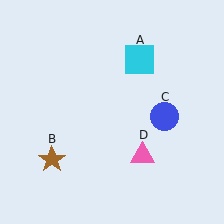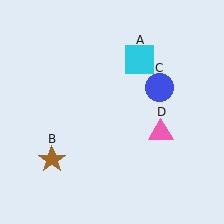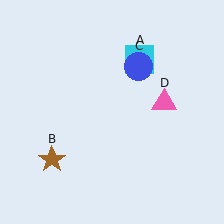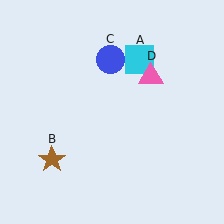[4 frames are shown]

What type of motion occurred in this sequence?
The blue circle (object C), pink triangle (object D) rotated counterclockwise around the center of the scene.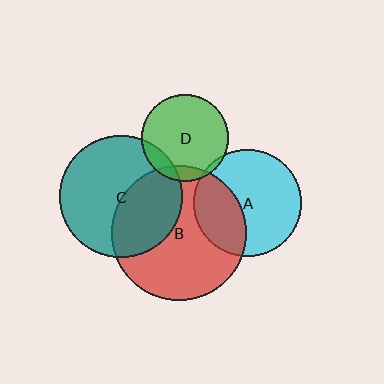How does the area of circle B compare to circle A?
Approximately 1.6 times.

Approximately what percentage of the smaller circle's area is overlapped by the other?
Approximately 35%.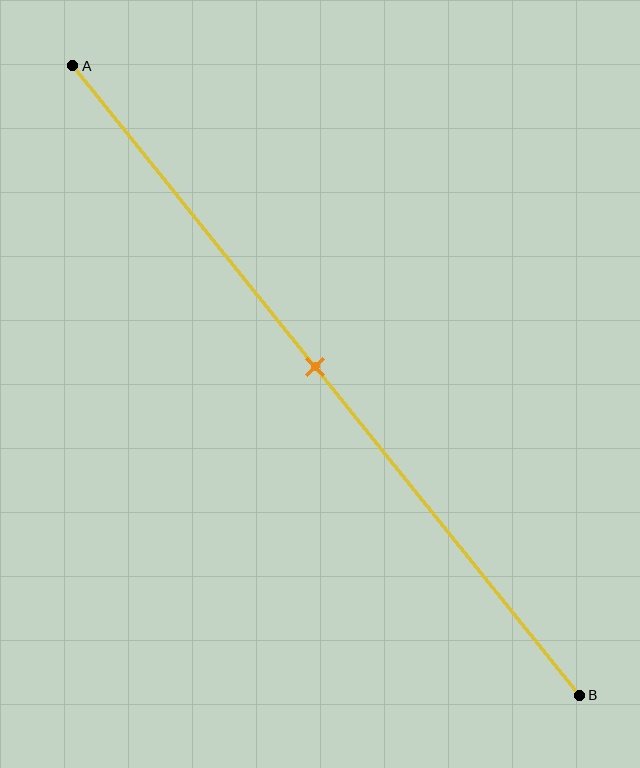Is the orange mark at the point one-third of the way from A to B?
No, the mark is at about 50% from A, not at the 33% one-third point.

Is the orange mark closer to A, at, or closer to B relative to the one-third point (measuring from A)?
The orange mark is closer to point B than the one-third point of segment AB.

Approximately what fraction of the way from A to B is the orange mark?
The orange mark is approximately 50% of the way from A to B.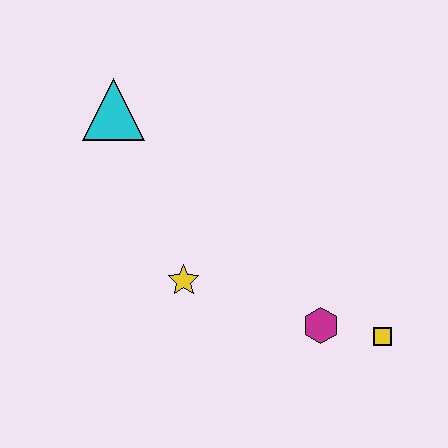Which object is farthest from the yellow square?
The cyan triangle is farthest from the yellow square.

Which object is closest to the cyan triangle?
The yellow star is closest to the cyan triangle.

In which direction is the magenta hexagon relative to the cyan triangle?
The magenta hexagon is below the cyan triangle.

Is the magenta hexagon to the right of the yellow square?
No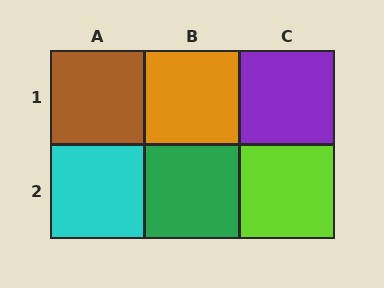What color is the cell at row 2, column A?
Cyan.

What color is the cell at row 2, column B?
Green.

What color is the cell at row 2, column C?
Lime.